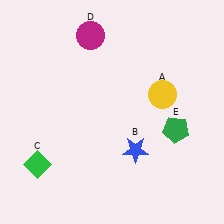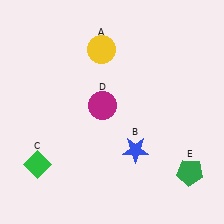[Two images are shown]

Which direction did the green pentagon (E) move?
The green pentagon (E) moved down.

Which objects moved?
The objects that moved are: the yellow circle (A), the magenta circle (D), the green pentagon (E).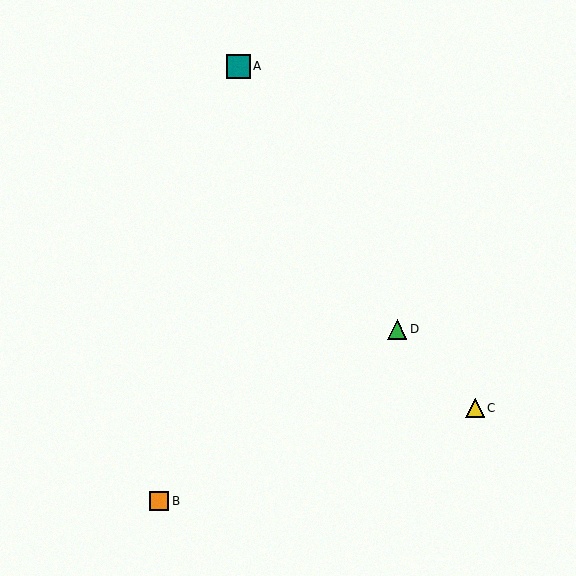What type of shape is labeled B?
Shape B is an orange square.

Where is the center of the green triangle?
The center of the green triangle is at (397, 329).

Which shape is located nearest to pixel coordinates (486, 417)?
The yellow triangle (labeled C) at (475, 408) is nearest to that location.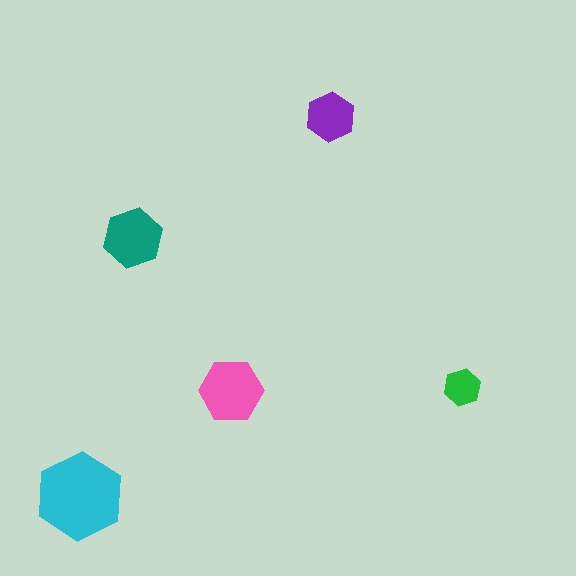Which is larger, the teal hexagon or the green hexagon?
The teal one.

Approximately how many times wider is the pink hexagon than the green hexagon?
About 1.5 times wider.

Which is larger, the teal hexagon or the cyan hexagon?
The cyan one.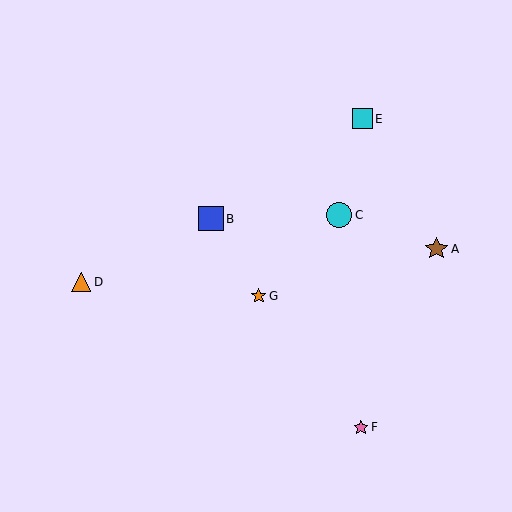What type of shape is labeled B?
Shape B is a blue square.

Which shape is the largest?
The blue square (labeled B) is the largest.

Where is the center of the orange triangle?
The center of the orange triangle is at (81, 282).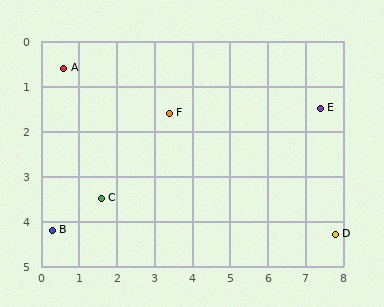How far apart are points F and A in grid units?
Points F and A are about 3.0 grid units apart.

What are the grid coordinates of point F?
Point F is at approximately (3.4, 1.6).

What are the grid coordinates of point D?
Point D is at approximately (7.8, 4.3).